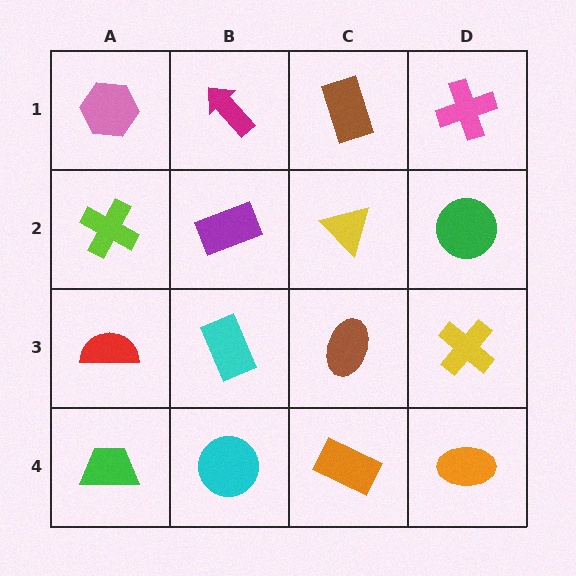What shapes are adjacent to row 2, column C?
A brown rectangle (row 1, column C), a brown ellipse (row 3, column C), a purple rectangle (row 2, column B), a green circle (row 2, column D).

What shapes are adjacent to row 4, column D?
A yellow cross (row 3, column D), an orange rectangle (row 4, column C).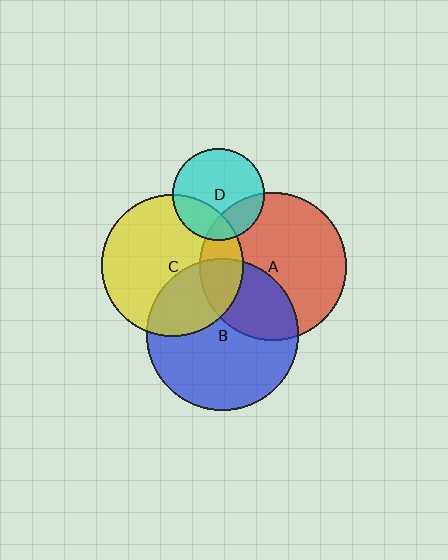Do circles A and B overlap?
Yes.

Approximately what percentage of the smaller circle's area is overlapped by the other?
Approximately 35%.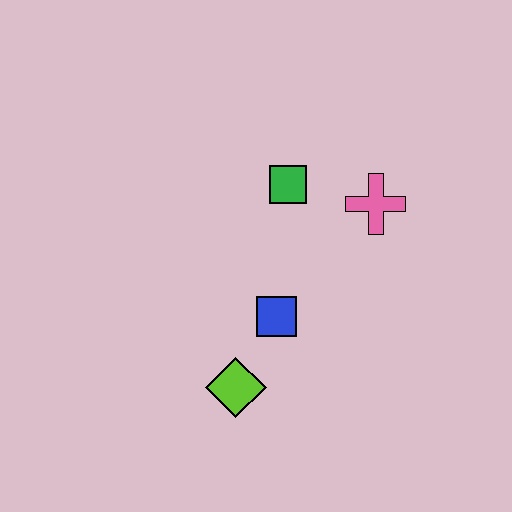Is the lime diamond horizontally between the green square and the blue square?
No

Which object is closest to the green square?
The pink cross is closest to the green square.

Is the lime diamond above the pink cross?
No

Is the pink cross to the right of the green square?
Yes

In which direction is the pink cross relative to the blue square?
The pink cross is above the blue square.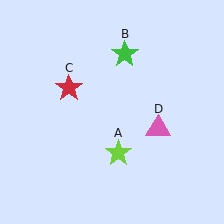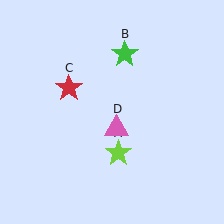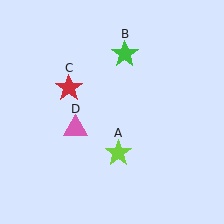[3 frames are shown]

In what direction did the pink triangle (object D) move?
The pink triangle (object D) moved left.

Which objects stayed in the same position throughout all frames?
Lime star (object A) and green star (object B) and red star (object C) remained stationary.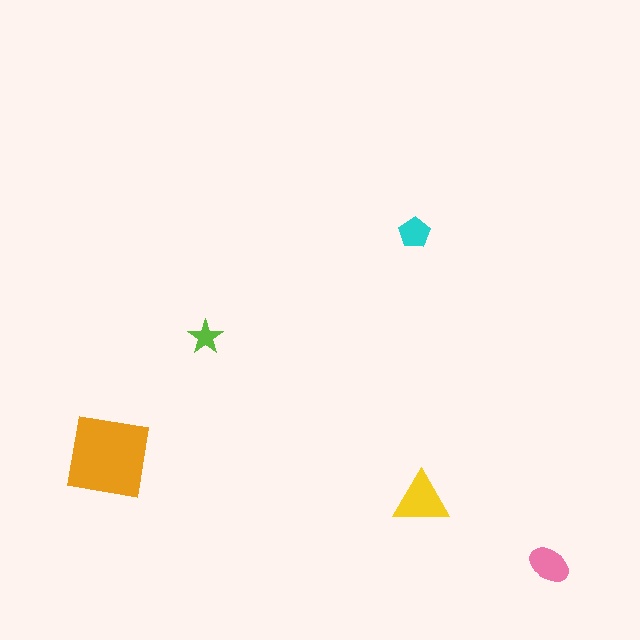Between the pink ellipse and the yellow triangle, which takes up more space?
The yellow triangle.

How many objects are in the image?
There are 5 objects in the image.